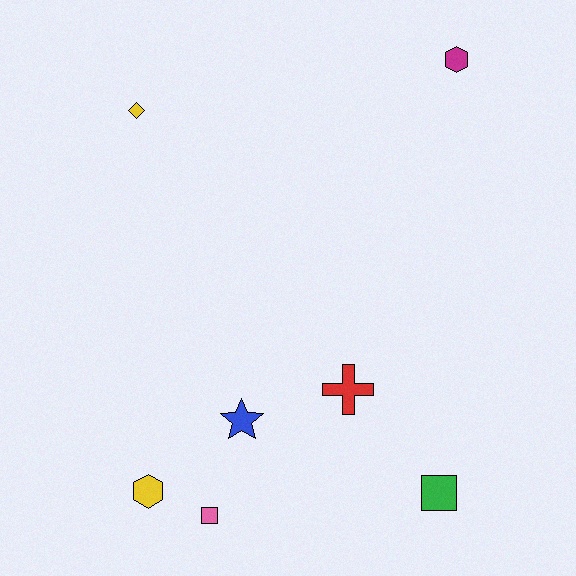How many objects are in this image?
There are 7 objects.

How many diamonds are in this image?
There is 1 diamond.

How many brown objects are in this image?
There are no brown objects.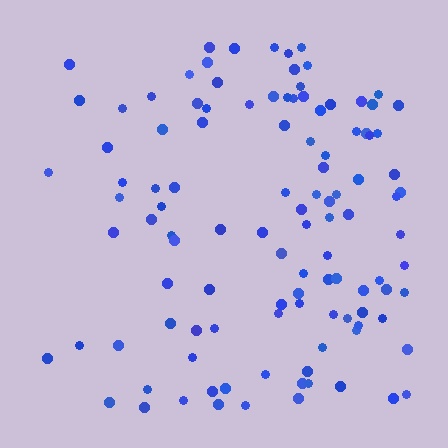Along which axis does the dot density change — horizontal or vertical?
Horizontal.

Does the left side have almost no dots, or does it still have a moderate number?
Still a moderate number, just noticeably fewer than the right.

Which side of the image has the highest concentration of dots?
The right.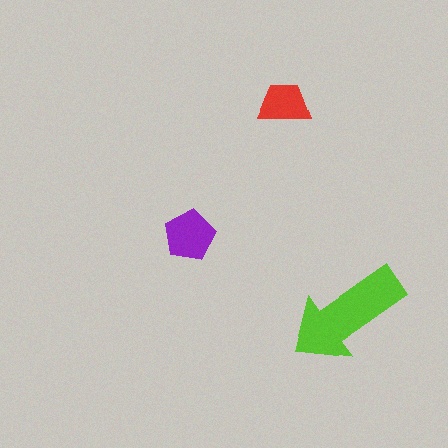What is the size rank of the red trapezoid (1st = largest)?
3rd.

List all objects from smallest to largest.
The red trapezoid, the purple pentagon, the lime arrow.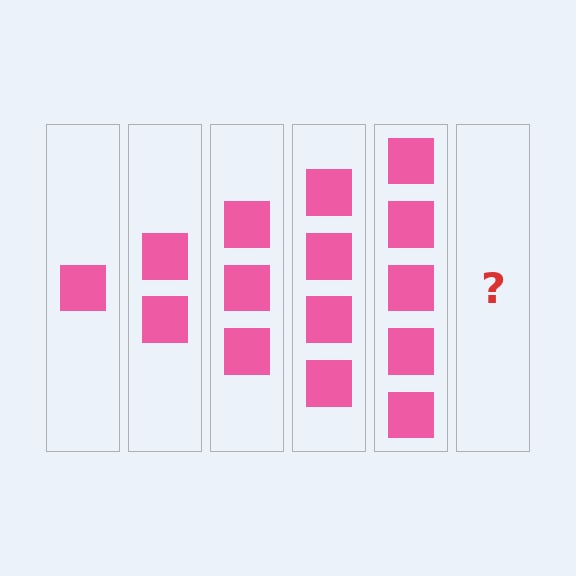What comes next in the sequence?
The next element should be 6 squares.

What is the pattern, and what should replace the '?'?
The pattern is that each step adds one more square. The '?' should be 6 squares.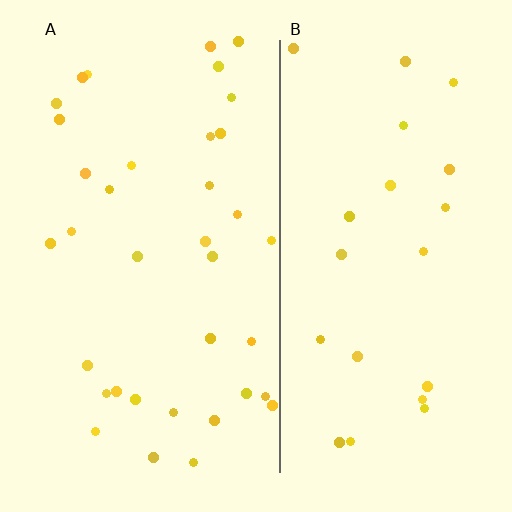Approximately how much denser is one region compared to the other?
Approximately 1.6× — region A over region B.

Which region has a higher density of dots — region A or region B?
A (the left).